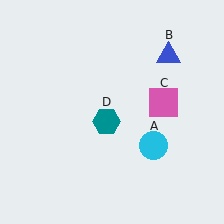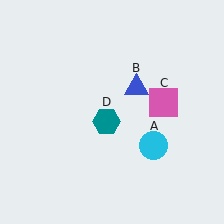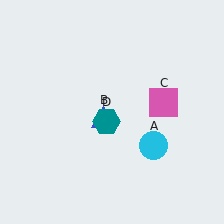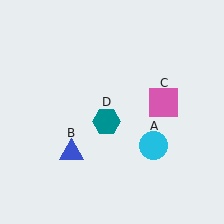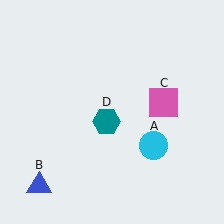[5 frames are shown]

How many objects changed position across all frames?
1 object changed position: blue triangle (object B).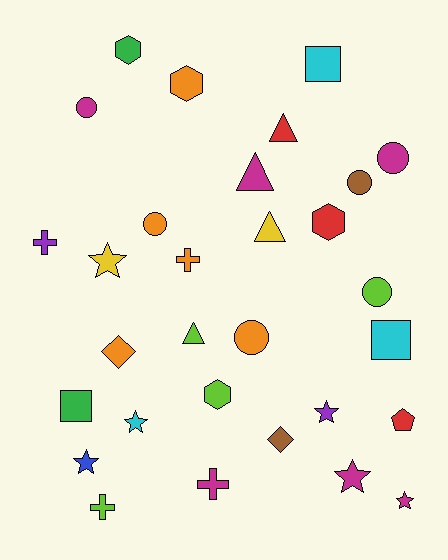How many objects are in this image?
There are 30 objects.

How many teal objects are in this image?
There are no teal objects.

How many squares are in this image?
There are 3 squares.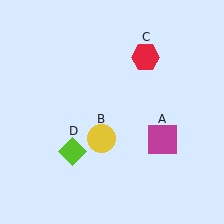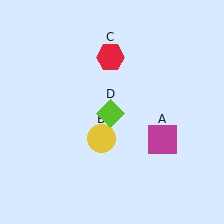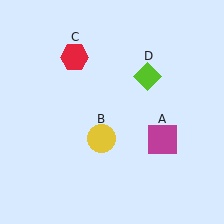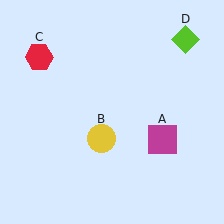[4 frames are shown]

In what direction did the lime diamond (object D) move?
The lime diamond (object D) moved up and to the right.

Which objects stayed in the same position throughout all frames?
Magenta square (object A) and yellow circle (object B) remained stationary.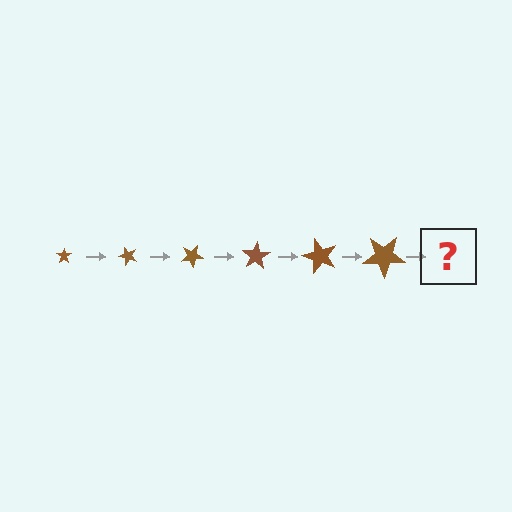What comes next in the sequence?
The next element should be a star, larger than the previous one and rotated 300 degrees from the start.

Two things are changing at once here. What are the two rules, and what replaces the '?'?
The two rules are that the star grows larger each step and it rotates 50 degrees each step. The '?' should be a star, larger than the previous one and rotated 300 degrees from the start.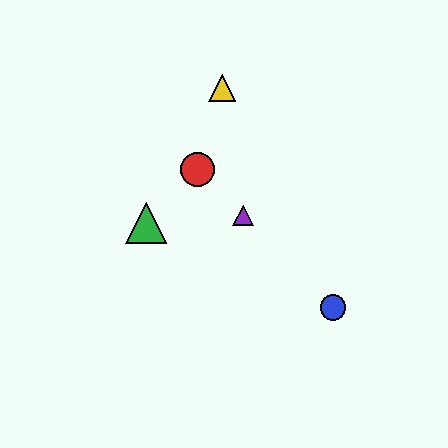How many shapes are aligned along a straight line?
3 shapes (the red circle, the blue circle, the purple triangle) are aligned along a straight line.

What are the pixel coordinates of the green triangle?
The green triangle is at (146, 223).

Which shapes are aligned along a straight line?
The red circle, the blue circle, the purple triangle are aligned along a straight line.